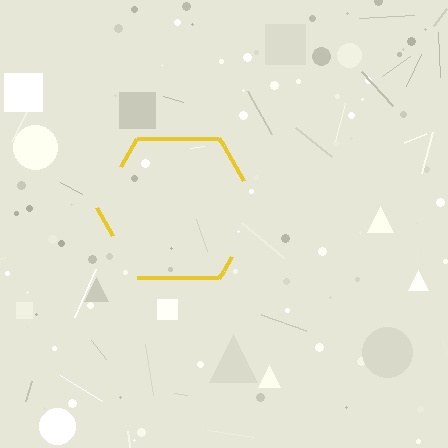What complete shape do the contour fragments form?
The contour fragments form a hexagon.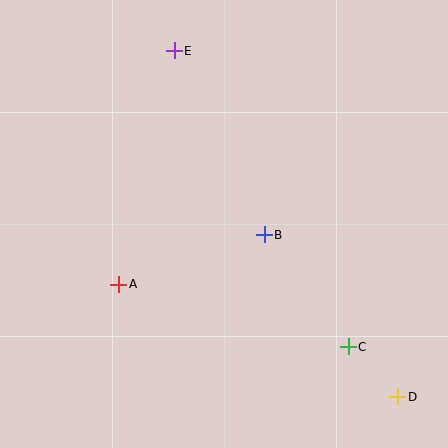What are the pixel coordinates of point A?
Point A is at (119, 284).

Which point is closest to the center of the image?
Point B at (264, 235) is closest to the center.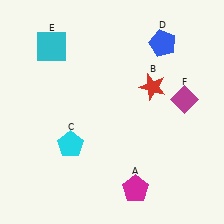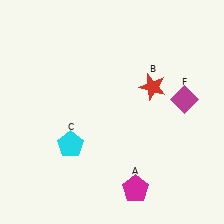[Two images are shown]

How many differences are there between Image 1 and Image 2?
There are 2 differences between the two images.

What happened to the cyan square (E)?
The cyan square (E) was removed in Image 2. It was in the top-left area of Image 1.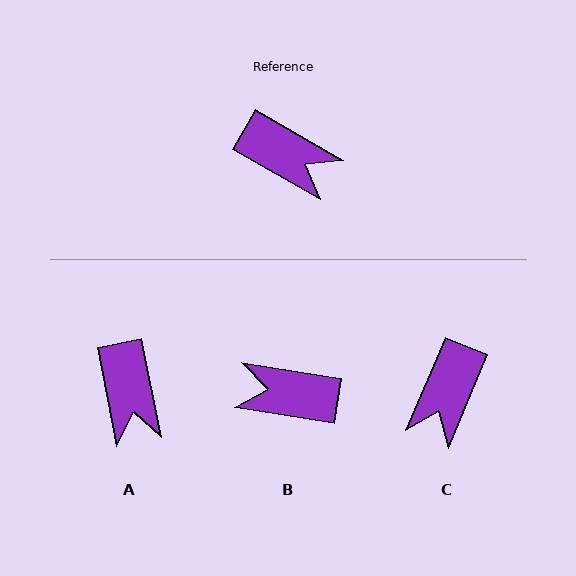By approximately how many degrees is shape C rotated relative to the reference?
Approximately 83 degrees clockwise.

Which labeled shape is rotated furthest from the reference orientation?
B, about 159 degrees away.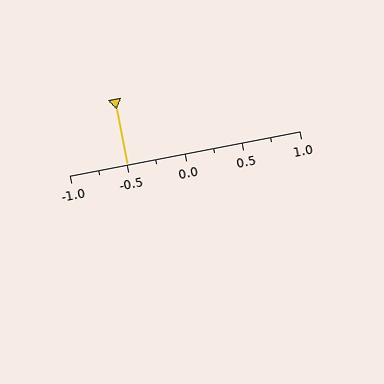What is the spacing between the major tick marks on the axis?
The major ticks are spaced 0.5 apart.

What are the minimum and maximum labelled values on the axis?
The axis runs from -1.0 to 1.0.